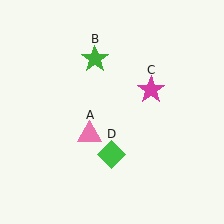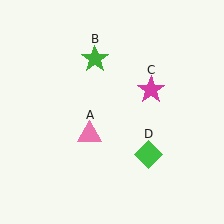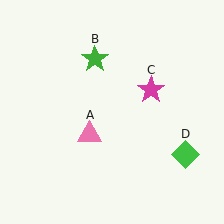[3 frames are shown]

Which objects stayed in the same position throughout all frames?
Pink triangle (object A) and green star (object B) and magenta star (object C) remained stationary.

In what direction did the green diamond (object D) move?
The green diamond (object D) moved right.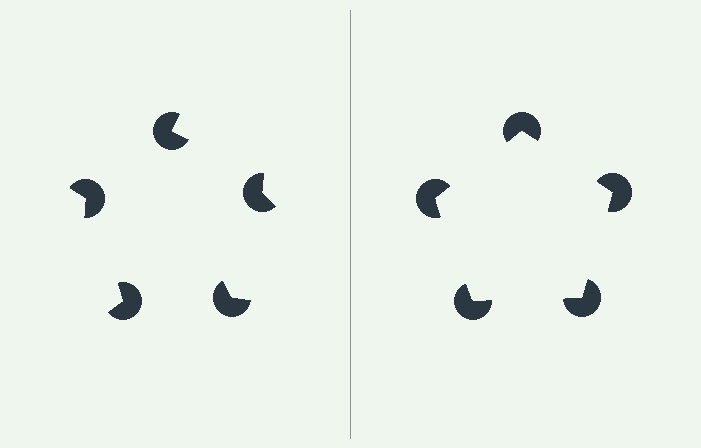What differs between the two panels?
The pac-man discs are positioned identically on both sides; only the wedge orientations differ. On the right they align to a pentagon; on the left they are misaligned.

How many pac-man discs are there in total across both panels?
10 — 5 on each side.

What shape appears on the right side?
An illusory pentagon.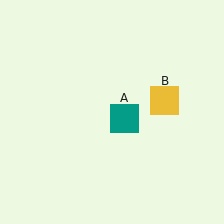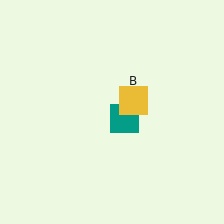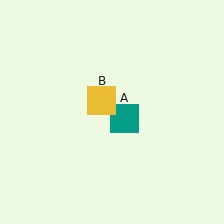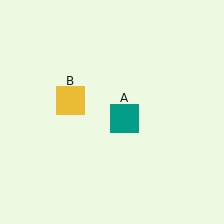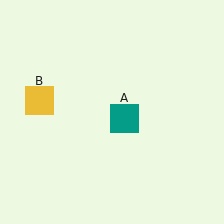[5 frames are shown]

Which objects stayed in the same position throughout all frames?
Teal square (object A) remained stationary.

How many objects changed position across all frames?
1 object changed position: yellow square (object B).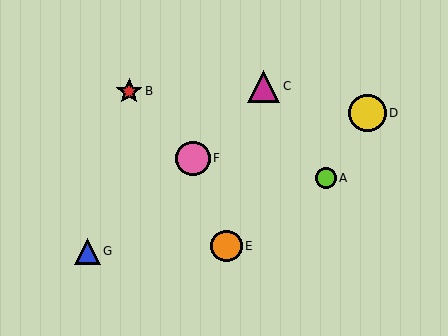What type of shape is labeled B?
Shape B is a red star.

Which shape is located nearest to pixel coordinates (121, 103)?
The red star (labeled B) at (129, 91) is nearest to that location.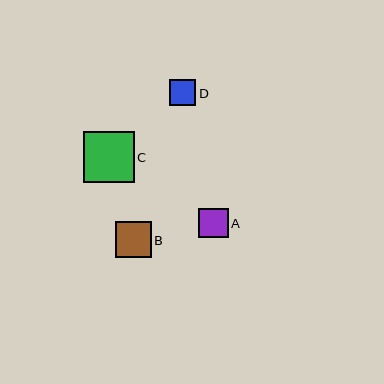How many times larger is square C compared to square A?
Square C is approximately 1.7 times the size of square A.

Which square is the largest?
Square C is the largest with a size of approximately 50 pixels.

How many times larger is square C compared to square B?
Square C is approximately 1.4 times the size of square B.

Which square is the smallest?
Square D is the smallest with a size of approximately 27 pixels.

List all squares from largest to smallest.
From largest to smallest: C, B, A, D.